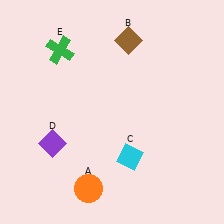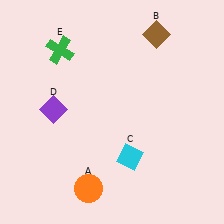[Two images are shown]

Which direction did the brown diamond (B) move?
The brown diamond (B) moved right.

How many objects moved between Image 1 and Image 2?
2 objects moved between the two images.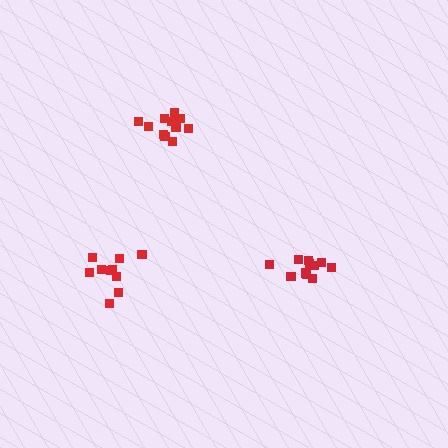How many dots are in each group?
Group 1: 10 dots, Group 2: 11 dots, Group 3: 11 dots (32 total).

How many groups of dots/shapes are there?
There are 3 groups.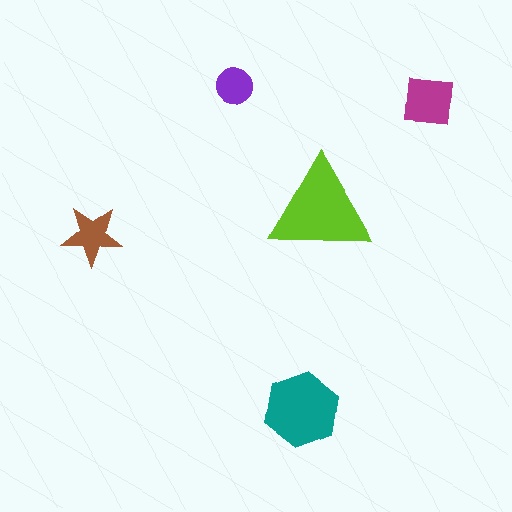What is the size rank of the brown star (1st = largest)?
4th.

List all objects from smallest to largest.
The purple circle, the brown star, the magenta square, the teal hexagon, the lime triangle.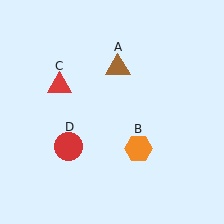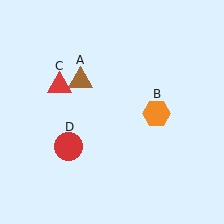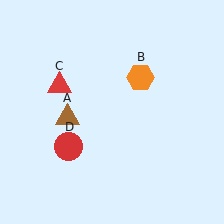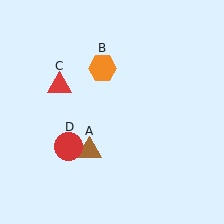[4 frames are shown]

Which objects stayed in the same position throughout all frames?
Red triangle (object C) and red circle (object D) remained stationary.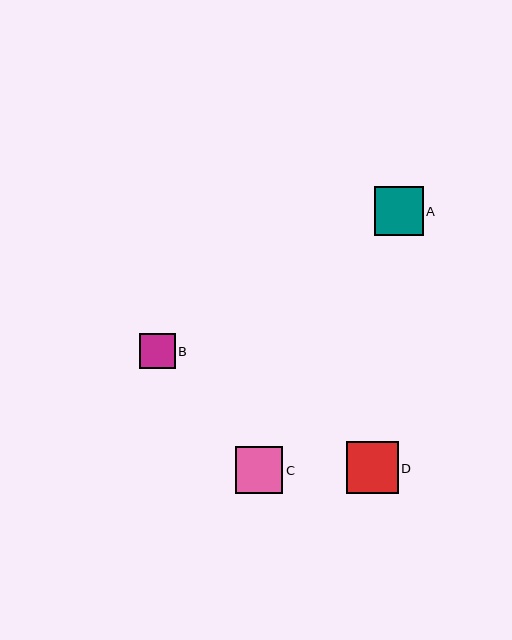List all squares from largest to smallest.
From largest to smallest: D, A, C, B.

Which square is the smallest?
Square B is the smallest with a size of approximately 36 pixels.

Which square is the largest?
Square D is the largest with a size of approximately 52 pixels.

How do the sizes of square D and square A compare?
Square D and square A are approximately the same size.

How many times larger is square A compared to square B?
Square A is approximately 1.4 times the size of square B.